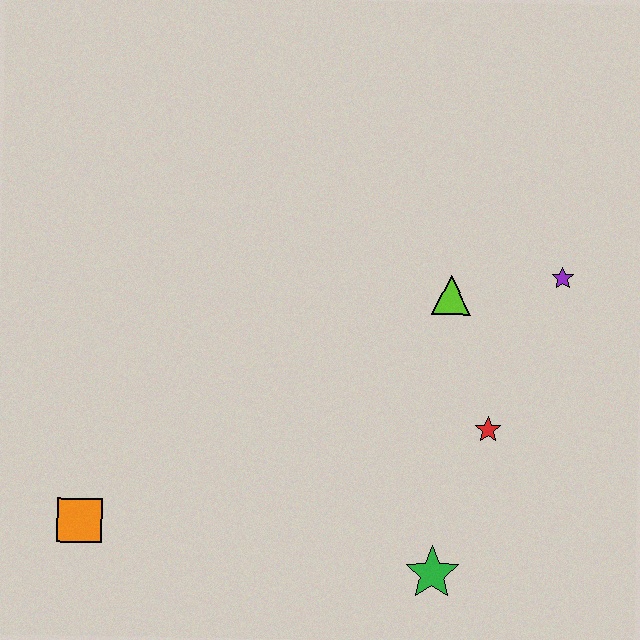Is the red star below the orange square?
No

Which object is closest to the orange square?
The green star is closest to the orange square.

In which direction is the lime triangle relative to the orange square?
The lime triangle is to the right of the orange square.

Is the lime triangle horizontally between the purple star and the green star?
Yes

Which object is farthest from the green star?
The orange square is farthest from the green star.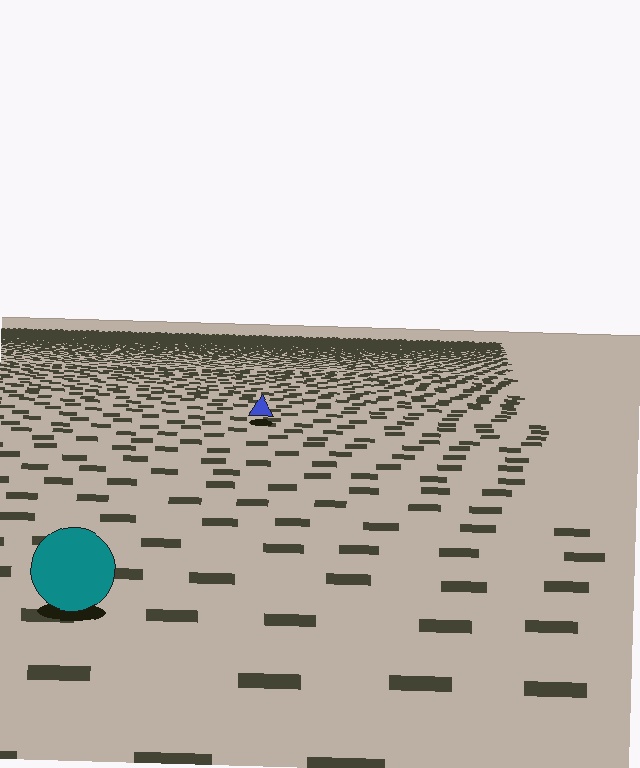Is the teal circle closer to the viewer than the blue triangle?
Yes. The teal circle is closer — you can tell from the texture gradient: the ground texture is coarser near it.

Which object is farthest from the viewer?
The blue triangle is farthest from the viewer. It appears smaller and the ground texture around it is denser.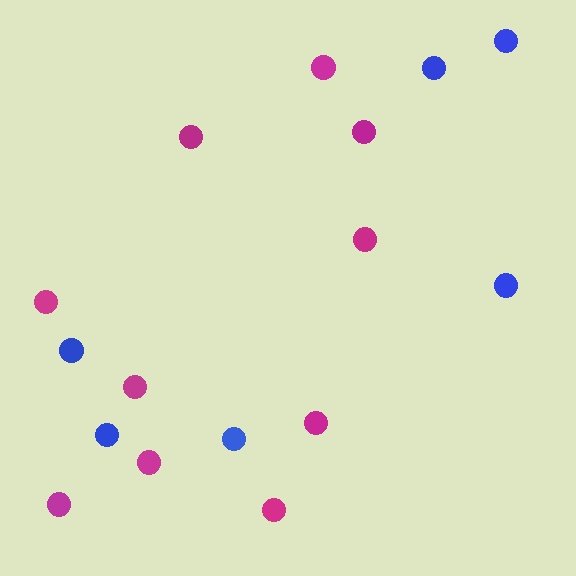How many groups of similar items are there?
There are 2 groups: one group of magenta circles (10) and one group of blue circles (6).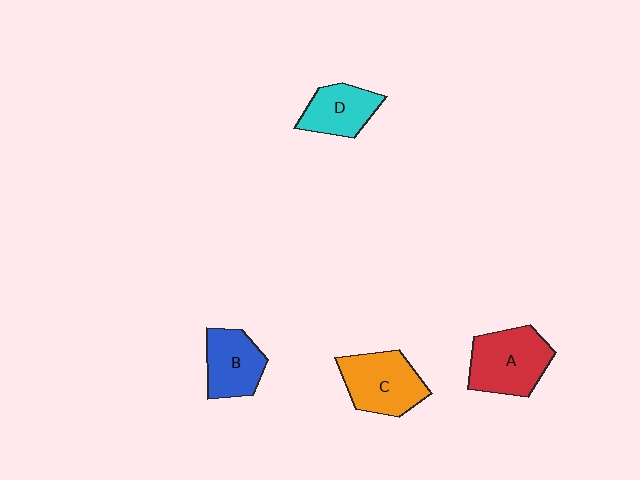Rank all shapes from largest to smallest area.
From largest to smallest: A (red), C (orange), B (blue), D (cyan).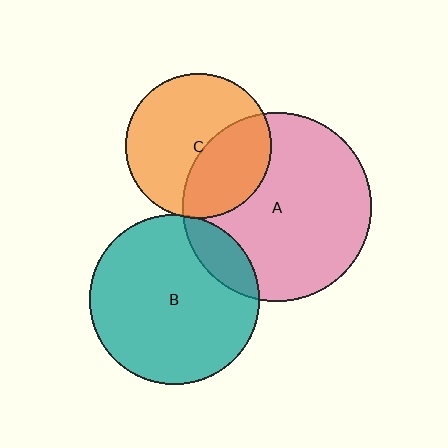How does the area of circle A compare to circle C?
Approximately 1.7 times.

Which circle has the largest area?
Circle A (pink).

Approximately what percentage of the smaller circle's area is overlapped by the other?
Approximately 40%.